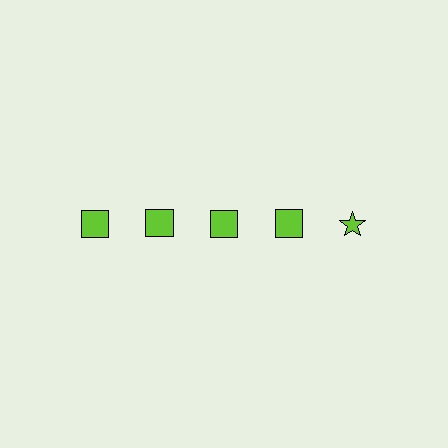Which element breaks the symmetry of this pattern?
The lime star in the top row, rightmost column breaks the symmetry. All other shapes are lime squares.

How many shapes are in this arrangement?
There are 5 shapes arranged in a grid pattern.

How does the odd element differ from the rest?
It has a different shape: star instead of square.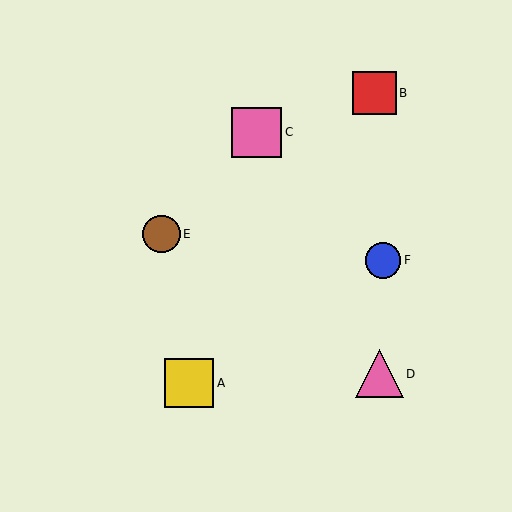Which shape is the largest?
The pink square (labeled C) is the largest.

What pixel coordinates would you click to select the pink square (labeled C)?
Click at (257, 133) to select the pink square C.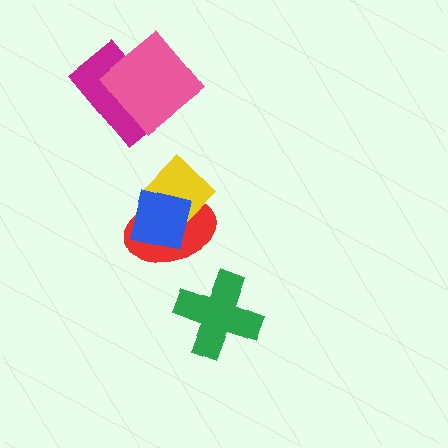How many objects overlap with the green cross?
0 objects overlap with the green cross.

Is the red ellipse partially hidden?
Yes, it is partially covered by another shape.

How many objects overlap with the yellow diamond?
2 objects overlap with the yellow diamond.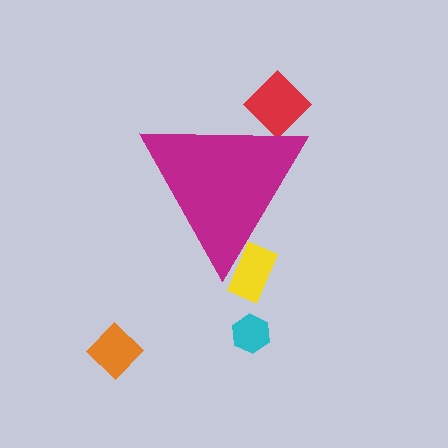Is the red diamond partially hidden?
Yes, the red diamond is partially hidden behind the magenta triangle.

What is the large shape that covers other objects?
A magenta triangle.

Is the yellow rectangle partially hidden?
Yes, the yellow rectangle is partially hidden behind the magenta triangle.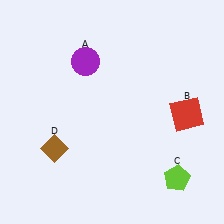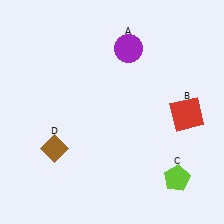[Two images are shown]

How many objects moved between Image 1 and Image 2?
1 object moved between the two images.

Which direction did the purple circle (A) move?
The purple circle (A) moved right.